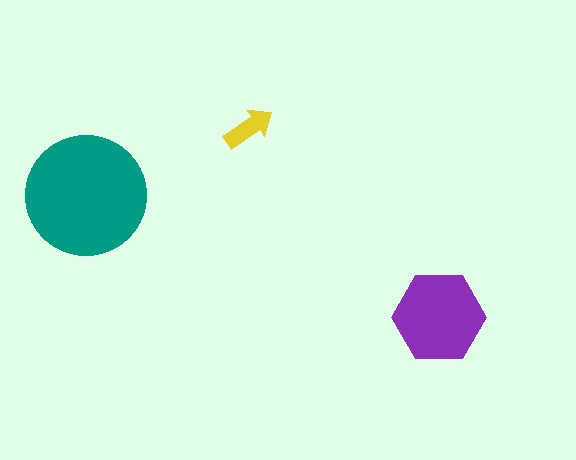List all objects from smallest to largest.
The yellow arrow, the purple hexagon, the teal circle.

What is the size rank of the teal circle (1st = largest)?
1st.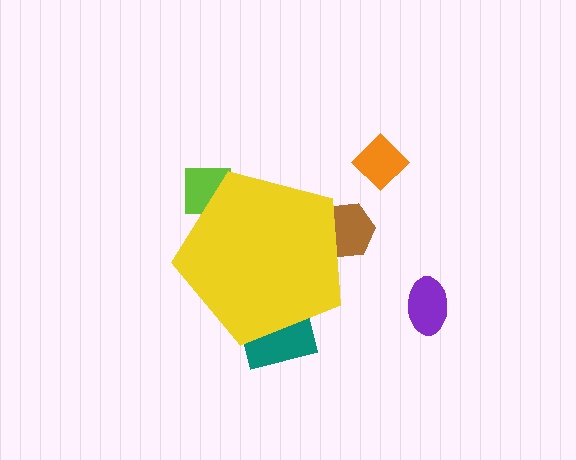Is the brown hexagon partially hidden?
Yes, the brown hexagon is partially hidden behind the yellow pentagon.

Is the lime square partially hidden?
Yes, the lime square is partially hidden behind the yellow pentagon.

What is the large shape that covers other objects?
A yellow pentagon.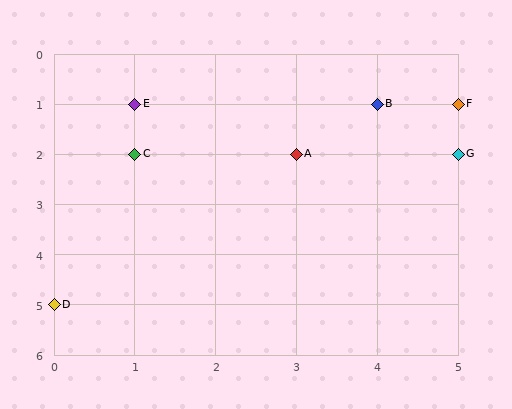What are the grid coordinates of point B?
Point B is at grid coordinates (4, 1).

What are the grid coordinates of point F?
Point F is at grid coordinates (5, 1).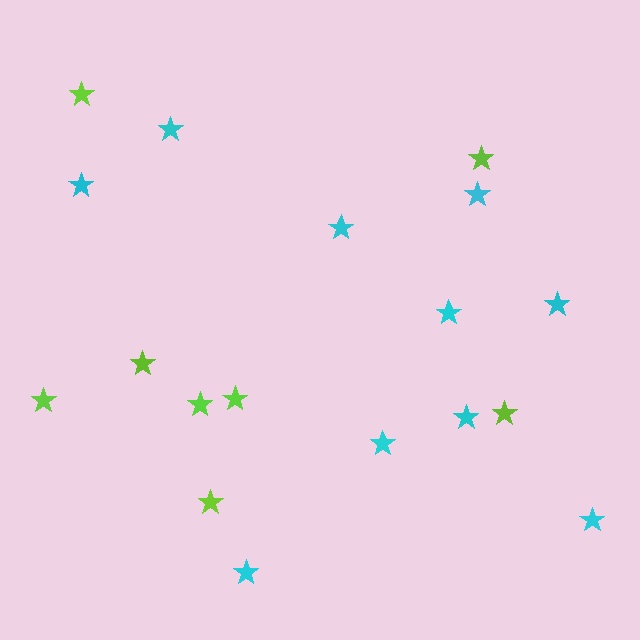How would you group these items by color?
There are 2 groups: one group of lime stars (8) and one group of cyan stars (10).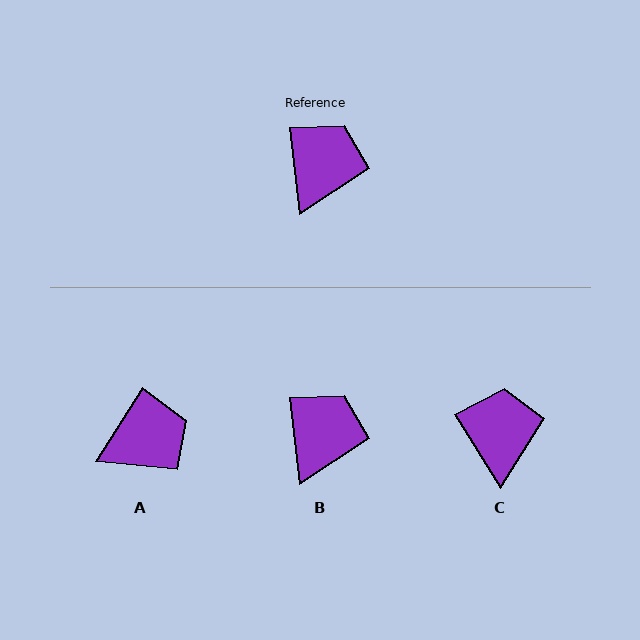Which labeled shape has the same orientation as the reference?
B.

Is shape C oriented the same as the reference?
No, it is off by about 25 degrees.